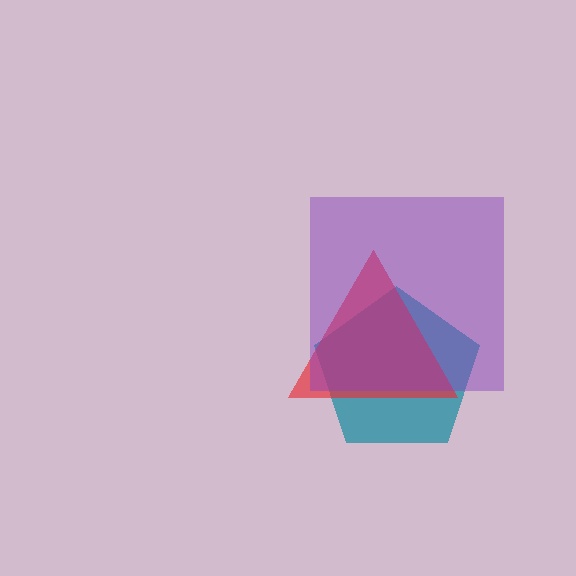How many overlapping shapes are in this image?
There are 3 overlapping shapes in the image.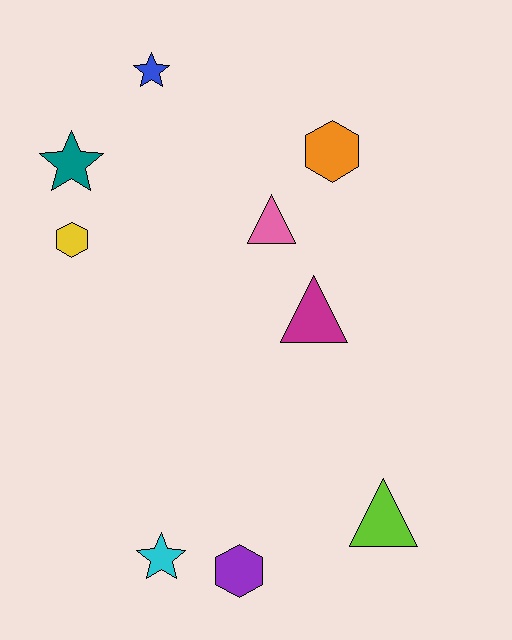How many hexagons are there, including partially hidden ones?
There are 3 hexagons.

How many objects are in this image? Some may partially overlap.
There are 9 objects.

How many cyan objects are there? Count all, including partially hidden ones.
There is 1 cyan object.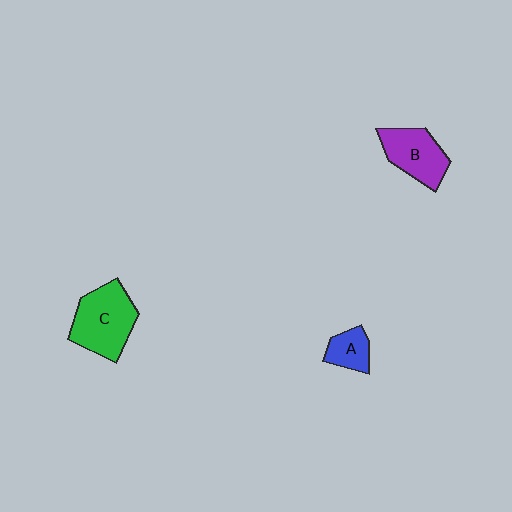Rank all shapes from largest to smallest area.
From largest to smallest: C (green), B (purple), A (blue).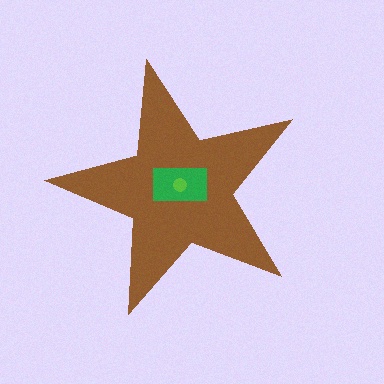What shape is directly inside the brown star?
The green rectangle.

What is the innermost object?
The lime circle.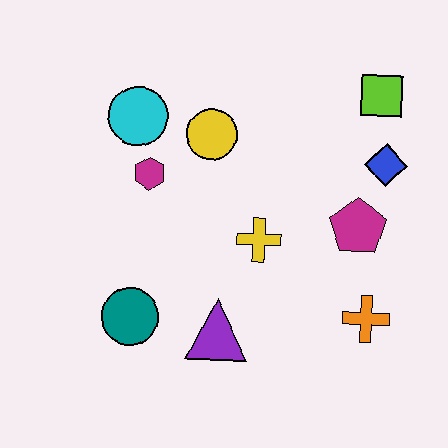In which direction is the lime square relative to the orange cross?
The lime square is above the orange cross.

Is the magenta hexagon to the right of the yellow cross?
No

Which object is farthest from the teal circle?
The lime square is farthest from the teal circle.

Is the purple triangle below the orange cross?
Yes